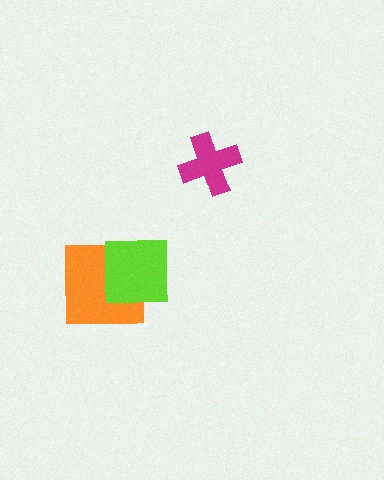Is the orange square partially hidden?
Yes, it is partially covered by another shape.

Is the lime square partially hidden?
No, no other shape covers it.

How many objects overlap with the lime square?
1 object overlaps with the lime square.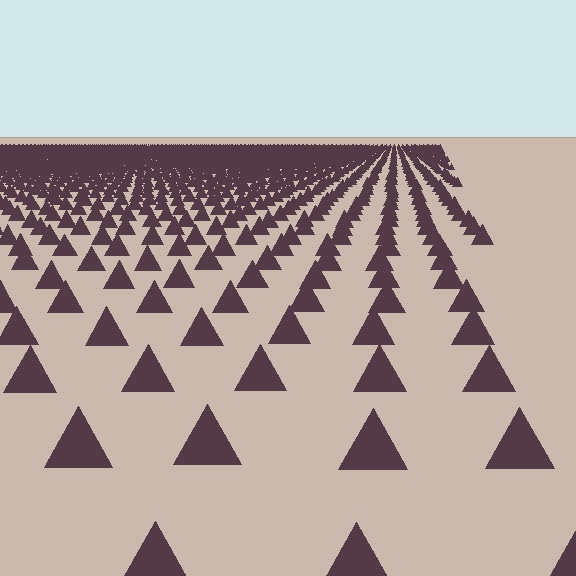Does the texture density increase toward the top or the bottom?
Density increases toward the top.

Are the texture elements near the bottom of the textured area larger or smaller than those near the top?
Larger. Near the bottom, elements are closer to the viewer and appear at a bigger on-screen size.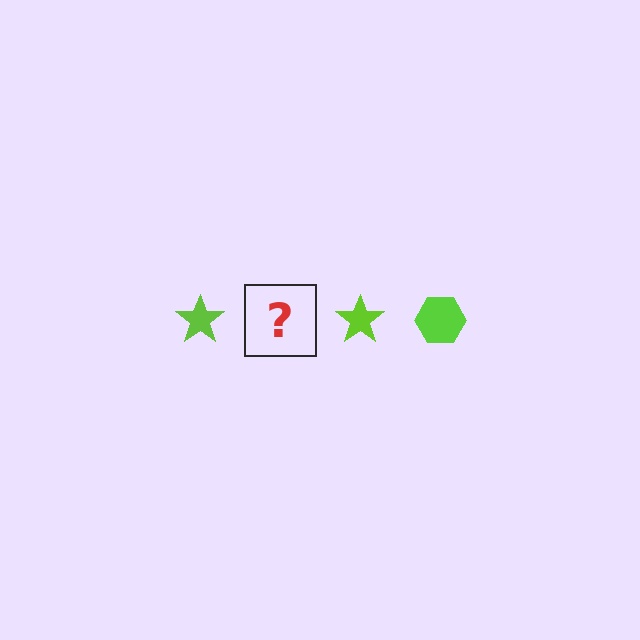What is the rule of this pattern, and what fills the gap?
The rule is that the pattern cycles through star, hexagon shapes in lime. The gap should be filled with a lime hexagon.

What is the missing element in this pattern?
The missing element is a lime hexagon.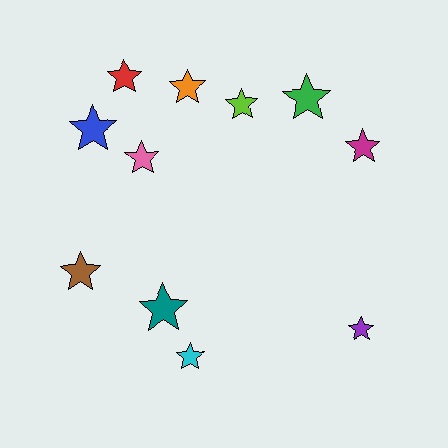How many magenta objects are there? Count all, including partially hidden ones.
There is 1 magenta object.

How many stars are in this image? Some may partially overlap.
There are 11 stars.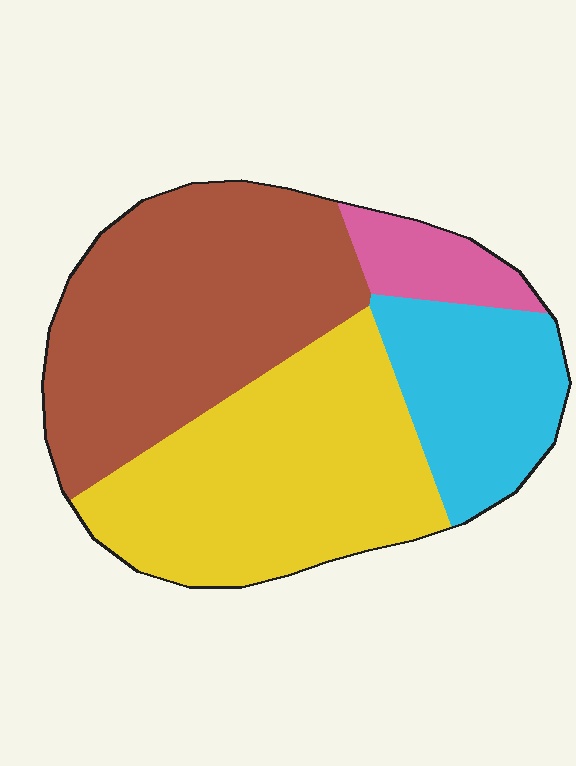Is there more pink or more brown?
Brown.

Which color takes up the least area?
Pink, at roughly 5%.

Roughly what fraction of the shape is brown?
Brown covers about 40% of the shape.